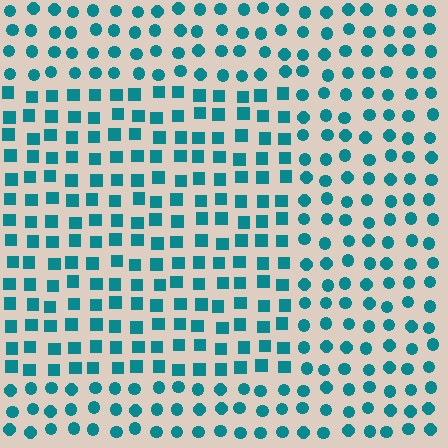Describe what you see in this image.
The image is filled with small teal elements arranged in a uniform grid. A rectangle-shaped region contains squares, while the surrounding area contains circles. The boundary is defined purely by the change in element shape.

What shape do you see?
I see a rectangle.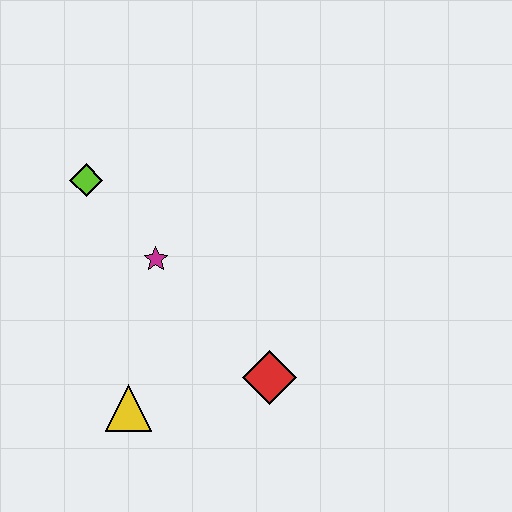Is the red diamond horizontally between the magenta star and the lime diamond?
No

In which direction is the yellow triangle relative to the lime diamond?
The yellow triangle is below the lime diamond.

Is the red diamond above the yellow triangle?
Yes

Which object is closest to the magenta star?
The lime diamond is closest to the magenta star.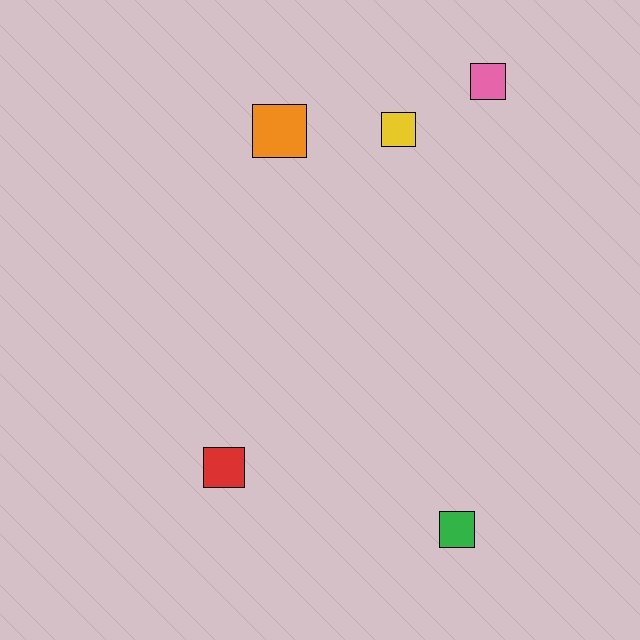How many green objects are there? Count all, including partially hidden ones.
There is 1 green object.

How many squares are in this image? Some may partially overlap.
There are 5 squares.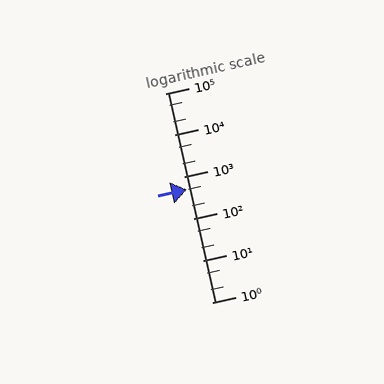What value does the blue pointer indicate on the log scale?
The pointer indicates approximately 510.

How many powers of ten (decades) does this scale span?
The scale spans 5 decades, from 1 to 100000.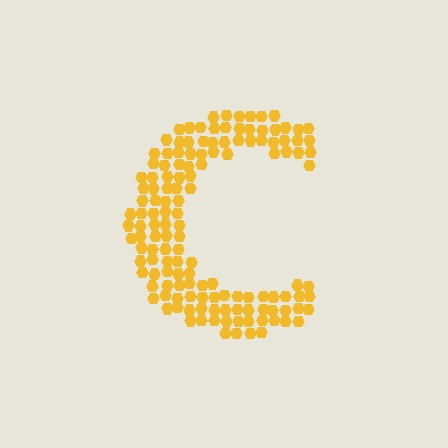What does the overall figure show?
The overall figure shows the letter C.